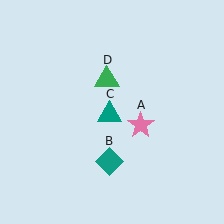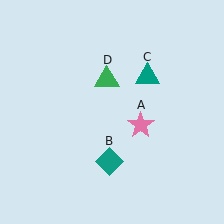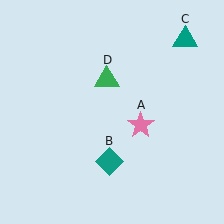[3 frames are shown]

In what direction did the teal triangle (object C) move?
The teal triangle (object C) moved up and to the right.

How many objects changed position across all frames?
1 object changed position: teal triangle (object C).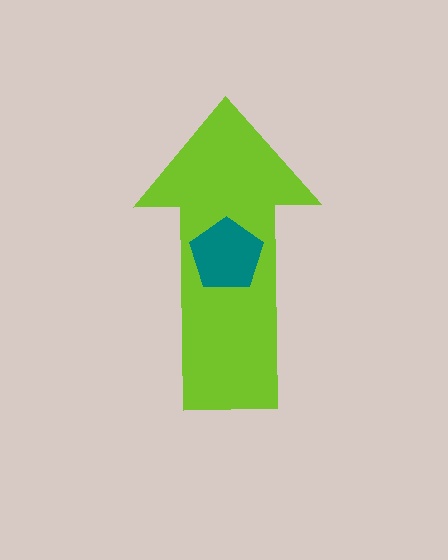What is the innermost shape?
The teal pentagon.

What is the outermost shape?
The lime arrow.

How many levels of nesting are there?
2.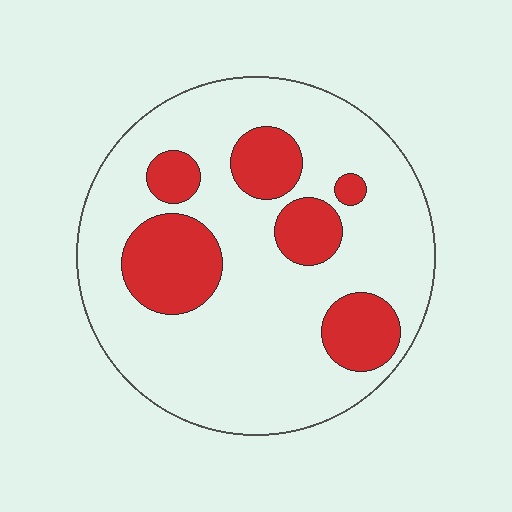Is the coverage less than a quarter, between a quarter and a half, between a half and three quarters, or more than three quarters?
Less than a quarter.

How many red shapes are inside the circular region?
6.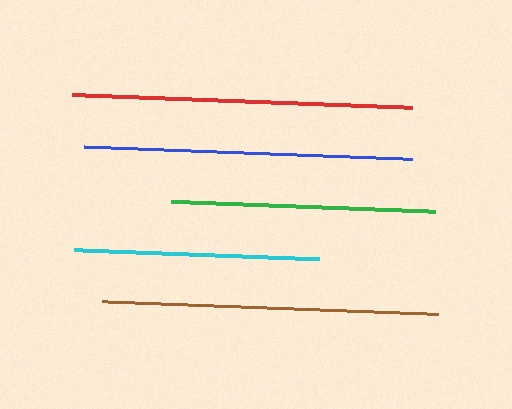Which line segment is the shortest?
The cyan line is the shortest at approximately 245 pixels.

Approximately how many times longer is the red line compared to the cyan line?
The red line is approximately 1.4 times the length of the cyan line.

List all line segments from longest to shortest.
From longest to shortest: red, brown, blue, green, cyan.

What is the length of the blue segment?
The blue segment is approximately 327 pixels long.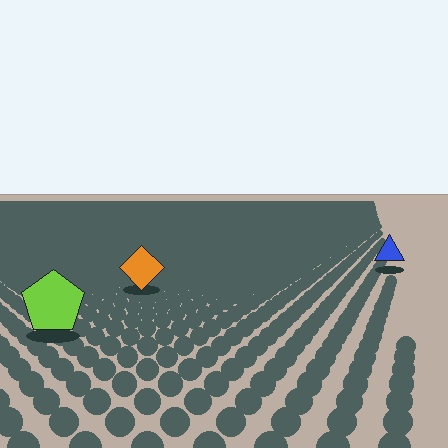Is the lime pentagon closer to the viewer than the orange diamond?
Yes. The lime pentagon is closer — you can tell from the texture gradient: the ground texture is coarser near it.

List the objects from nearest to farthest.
From nearest to farthest: the lime pentagon, the orange diamond, the blue triangle.